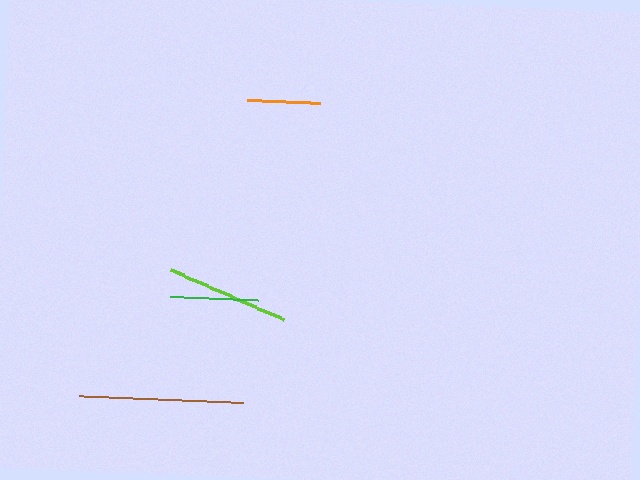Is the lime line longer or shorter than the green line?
The lime line is longer than the green line.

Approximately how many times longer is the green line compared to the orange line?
The green line is approximately 1.2 times the length of the orange line.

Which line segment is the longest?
The brown line is the longest at approximately 164 pixels.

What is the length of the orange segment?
The orange segment is approximately 74 pixels long.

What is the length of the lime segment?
The lime segment is approximately 123 pixels long.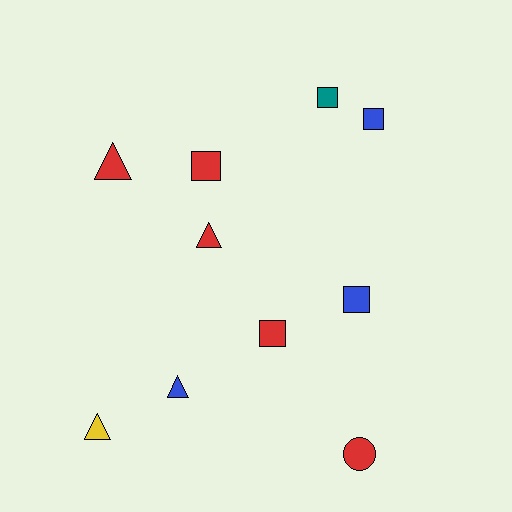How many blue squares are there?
There are 2 blue squares.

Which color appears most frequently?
Red, with 5 objects.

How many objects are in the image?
There are 10 objects.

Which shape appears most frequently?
Square, with 5 objects.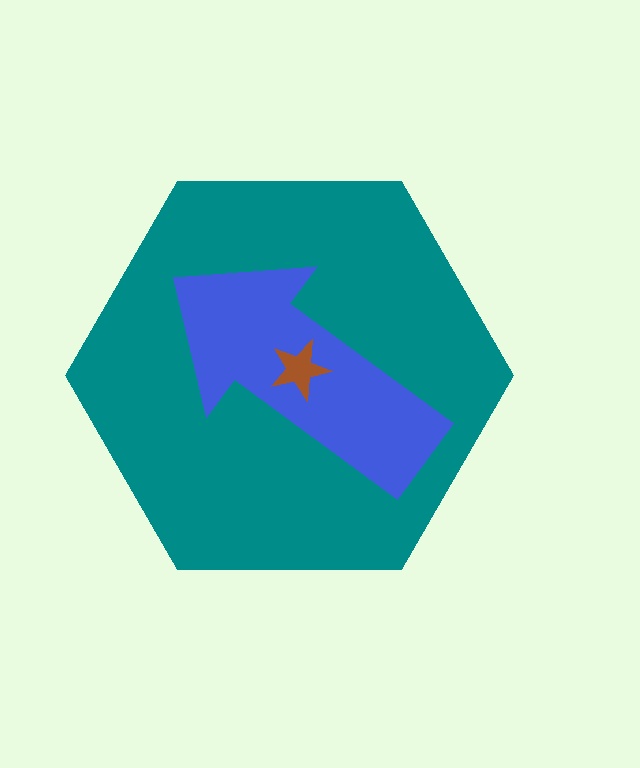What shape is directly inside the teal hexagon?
The blue arrow.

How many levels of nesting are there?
3.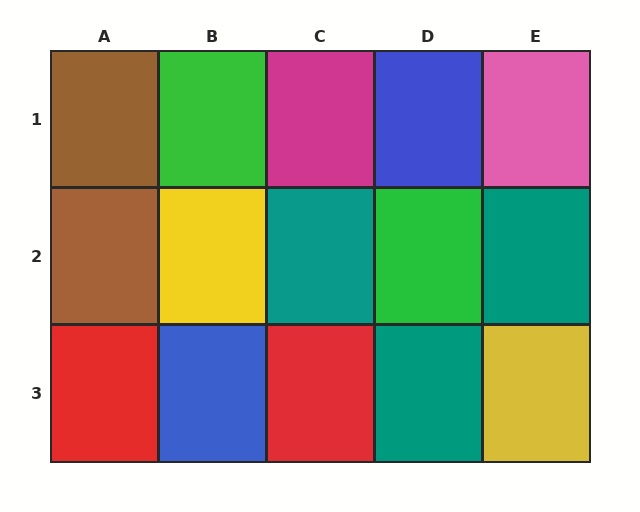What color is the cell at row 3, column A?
Red.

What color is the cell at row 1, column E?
Pink.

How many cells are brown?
2 cells are brown.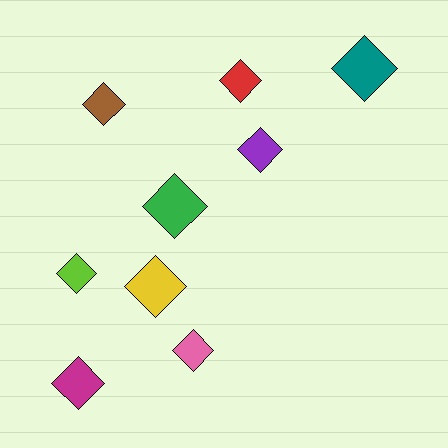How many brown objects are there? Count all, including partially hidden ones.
There is 1 brown object.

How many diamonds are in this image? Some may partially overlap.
There are 9 diamonds.